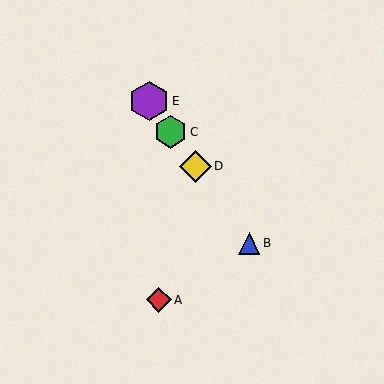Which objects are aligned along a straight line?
Objects B, C, D, E are aligned along a straight line.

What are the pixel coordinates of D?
Object D is at (195, 166).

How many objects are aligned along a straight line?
4 objects (B, C, D, E) are aligned along a straight line.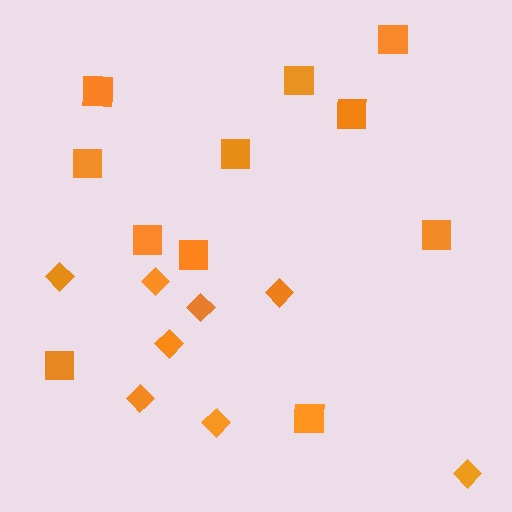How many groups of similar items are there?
There are 2 groups: one group of squares (11) and one group of diamonds (8).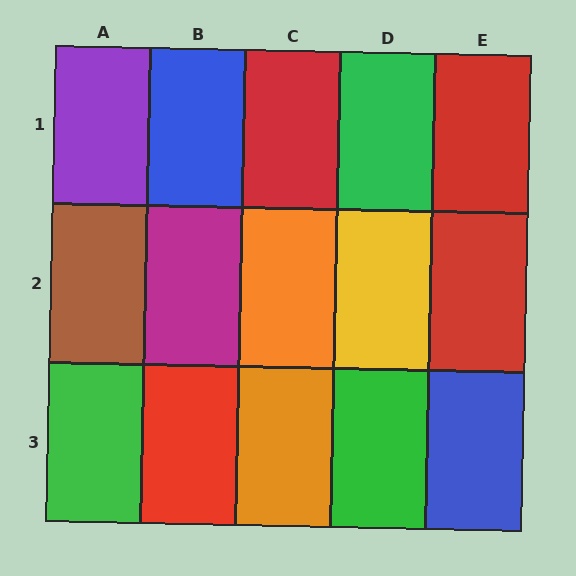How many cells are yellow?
1 cell is yellow.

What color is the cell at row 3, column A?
Green.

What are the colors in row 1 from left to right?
Purple, blue, red, green, red.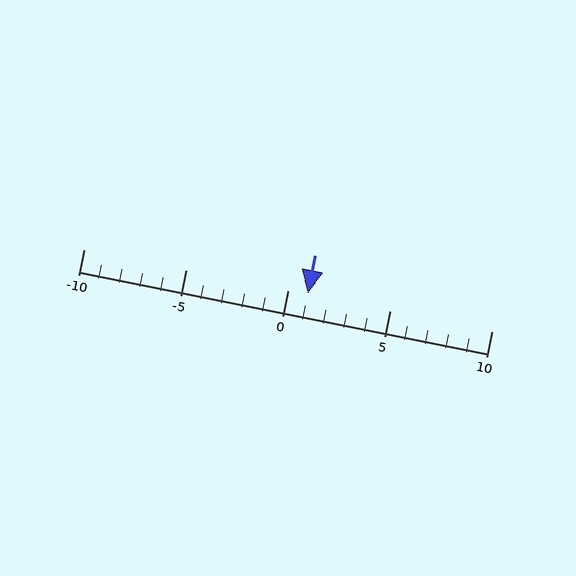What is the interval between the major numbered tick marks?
The major tick marks are spaced 5 units apart.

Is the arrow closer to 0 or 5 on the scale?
The arrow is closer to 0.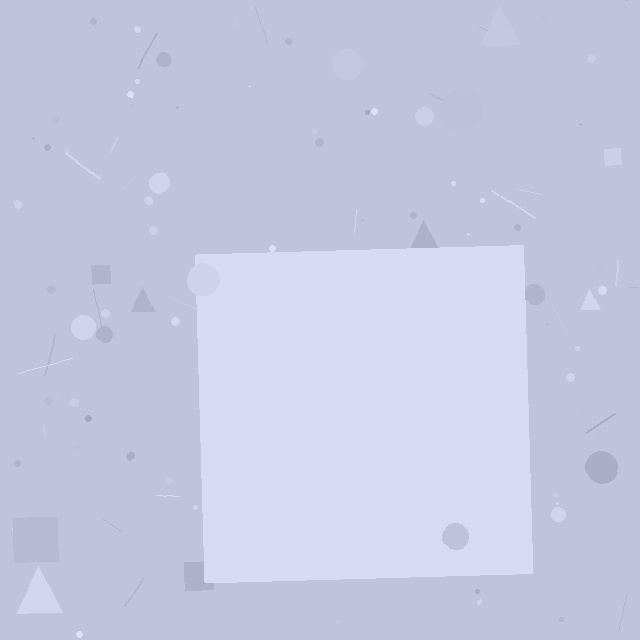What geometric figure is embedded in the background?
A square is embedded in the background.